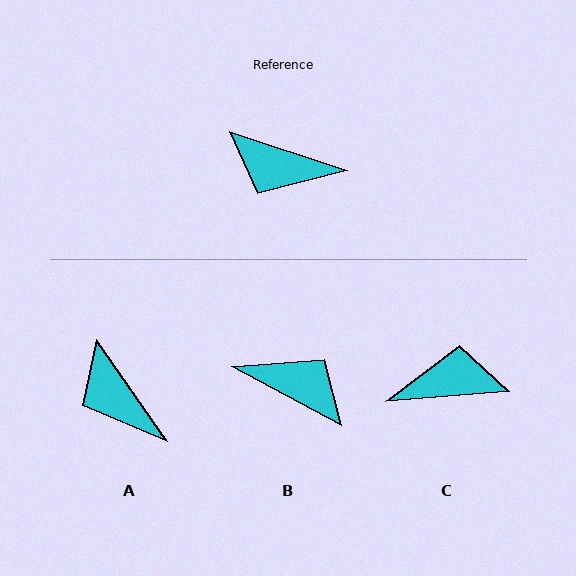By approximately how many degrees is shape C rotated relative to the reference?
Approximately 157 degrees clockwise.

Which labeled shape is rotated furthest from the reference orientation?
B, about 170 degrees away.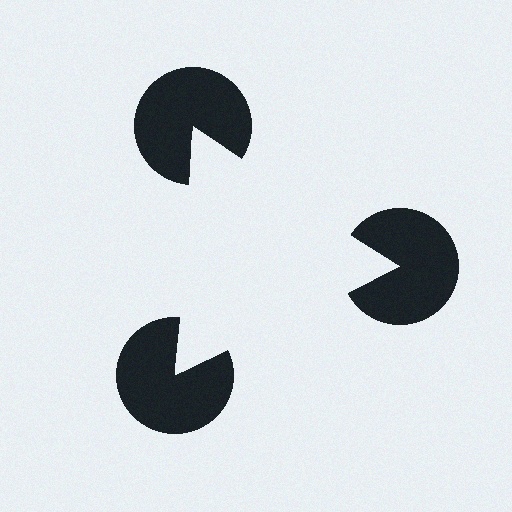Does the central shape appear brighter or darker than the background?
It typically appears slightly brighter than the background, even though no actual brightness change is drawn.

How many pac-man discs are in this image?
There are 3 — one at each vertex of the illusory triangle.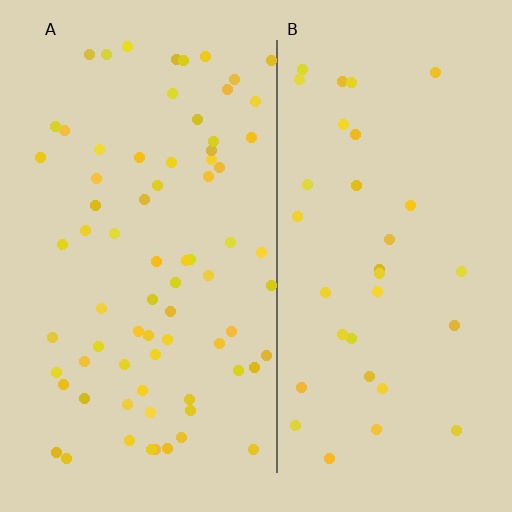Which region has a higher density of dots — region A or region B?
A (the left).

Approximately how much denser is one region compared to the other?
Approximately 2.2× — region A over region B.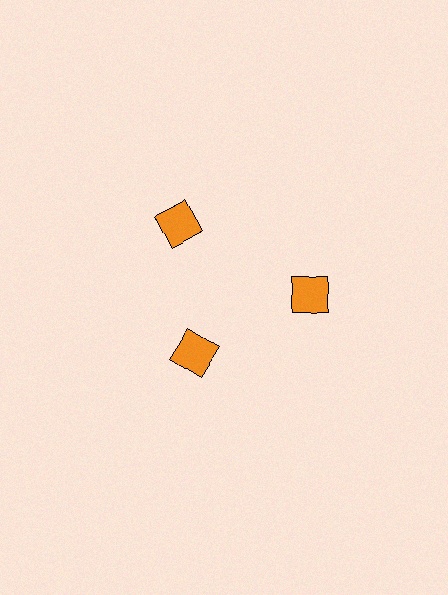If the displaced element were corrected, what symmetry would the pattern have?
It would have 3-fold rotational symmetry — the pattern would map onto itself every 120 degrees.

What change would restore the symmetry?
The symmetry would be restored by moving it outward, back onto the ring so that all 3 squares sit at equal angles and equal distance from the center.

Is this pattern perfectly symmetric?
No. The 3 orange squares are arranged in a ring, but one element near the 7 o'clock position is pulled inward toward the center, breaking the 3-fold rotational symmetry.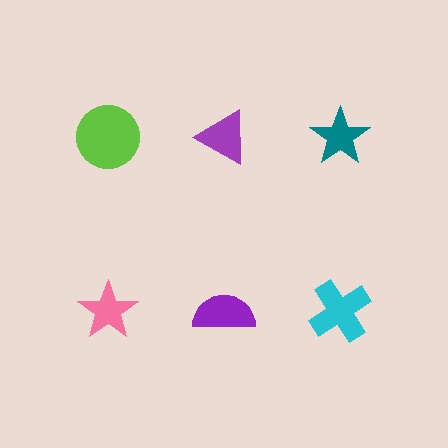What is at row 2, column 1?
A pink star.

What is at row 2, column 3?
A cyan cross.